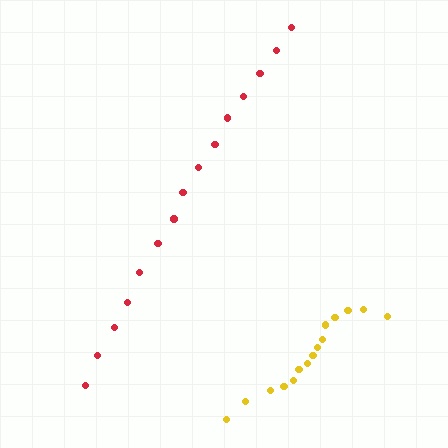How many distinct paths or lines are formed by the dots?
There are 2 distinct paths.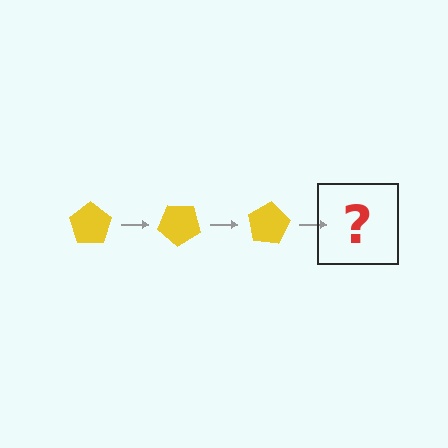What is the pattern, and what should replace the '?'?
The pattern is that the pentagon rotates 40 degrees each step. The '?' should be a yellow pentagon rotated 120 degrees.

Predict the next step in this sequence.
The next step is a yellow pentagon rotated 120 degrees.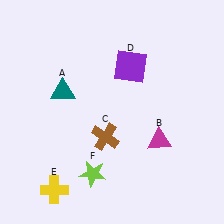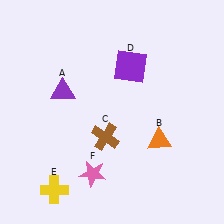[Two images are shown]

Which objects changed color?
A changed from teal to purple. B changed from magenta to orange. F changed from lime to pink.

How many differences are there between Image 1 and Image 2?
There are 3 differences between the two images.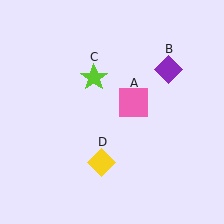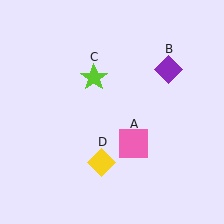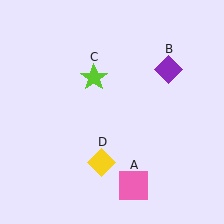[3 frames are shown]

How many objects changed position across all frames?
1 object changed position: pink square (object A).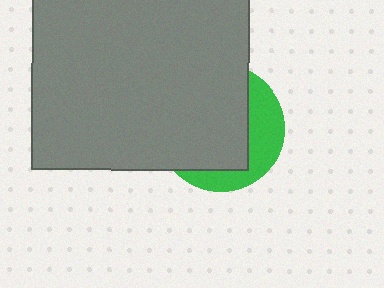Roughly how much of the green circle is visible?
A small part of it is visible (roughly 32%).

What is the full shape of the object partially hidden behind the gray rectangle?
The partially hidden object is a green circle.